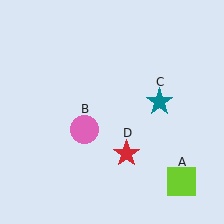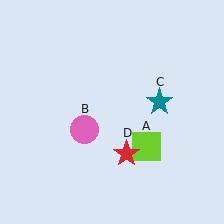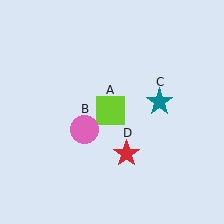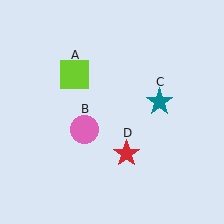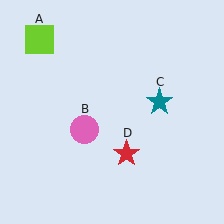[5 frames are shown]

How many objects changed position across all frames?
1 object changed position: lime square (object A).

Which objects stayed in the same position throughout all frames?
Pink circle (object B) and teal star (object C) and red star (object D) remained stationary.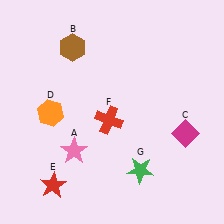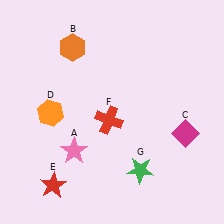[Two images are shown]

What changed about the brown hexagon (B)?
In Image 1, B is brown. In Image 2, it changed to orange.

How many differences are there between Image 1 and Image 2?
There is 1 difference between the two images.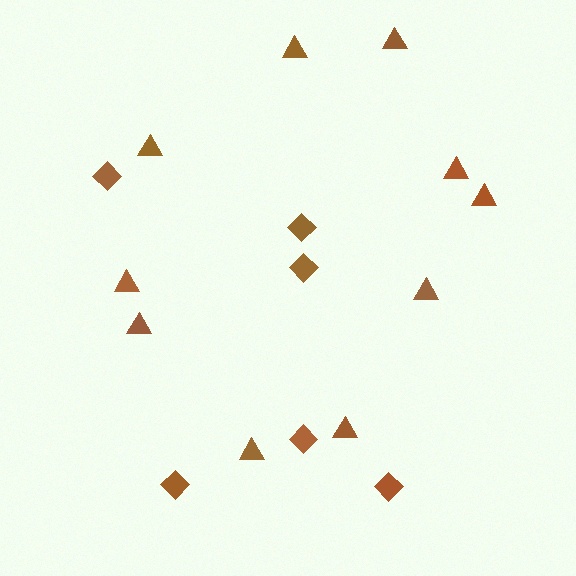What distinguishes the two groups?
There are 2 groups: one group of triangles (10) and one group of diamonds (6).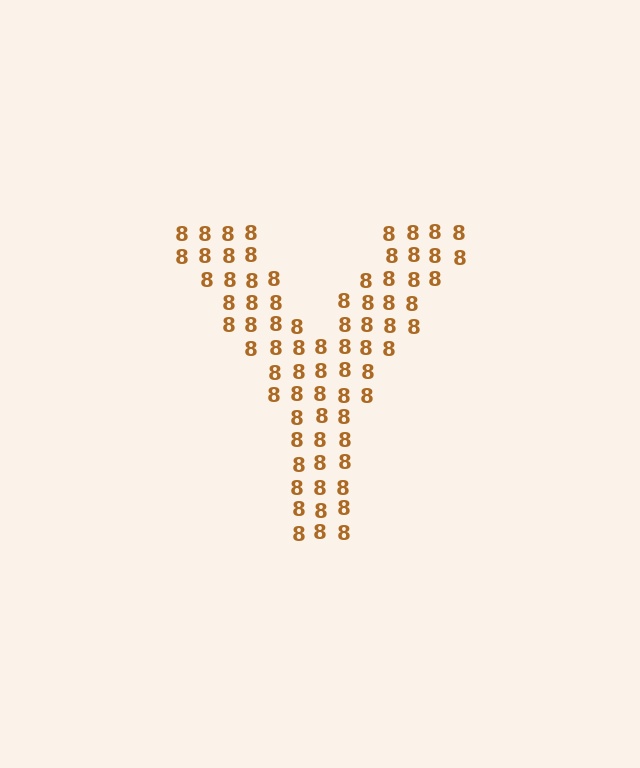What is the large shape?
The large shape is the letter Y.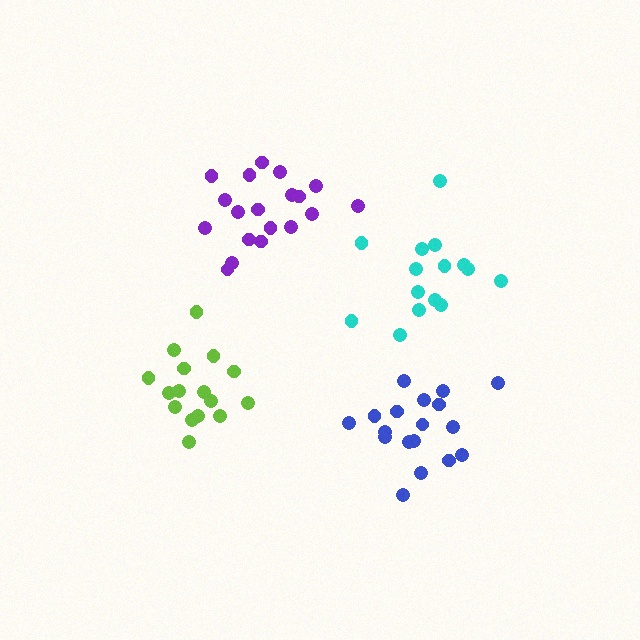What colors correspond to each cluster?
The clusters are colored: lime, blue, purple, cyan.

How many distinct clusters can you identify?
There are 4 distinct clusters.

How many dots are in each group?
Group 1: 16 dots, Group 2: 18 dots, Group 3: 19 dots, Group 4: 15 dots (68 total).